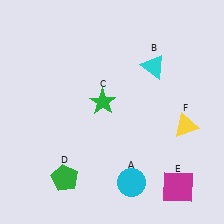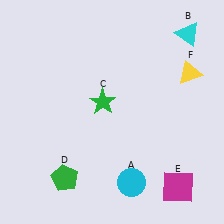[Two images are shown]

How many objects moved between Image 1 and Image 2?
2 objects moved between the two images.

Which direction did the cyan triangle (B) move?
The cyan triangle (B) moved right.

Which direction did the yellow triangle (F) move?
The yellow triangle (F) moved up.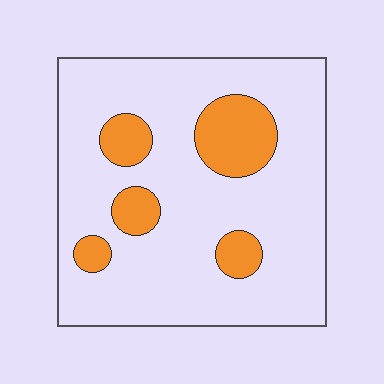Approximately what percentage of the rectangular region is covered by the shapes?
Approximately 20%.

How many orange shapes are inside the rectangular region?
5.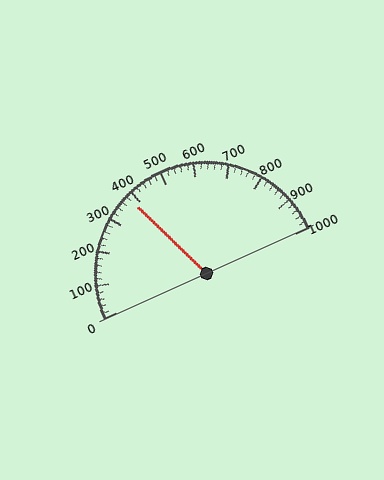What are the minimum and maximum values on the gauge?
The gauge ranges from 0 to 1000.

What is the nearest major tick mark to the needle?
The nearest major tick mark is 400.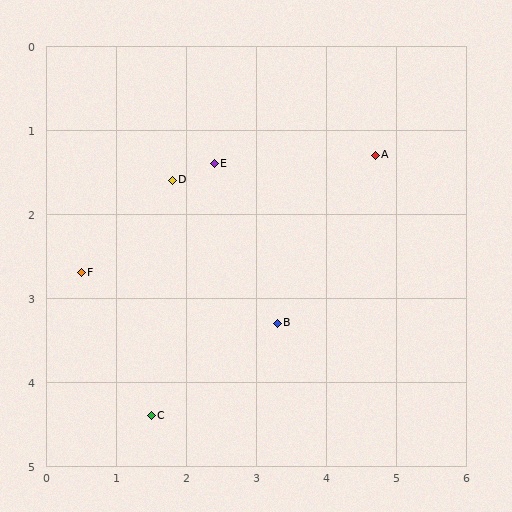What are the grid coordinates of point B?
Point B is at approximately (3.3, 3.3).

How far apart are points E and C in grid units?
Points E and C are about 3.1 grid units apart.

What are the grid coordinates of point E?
Point E is at approximately (2.4, 1.4).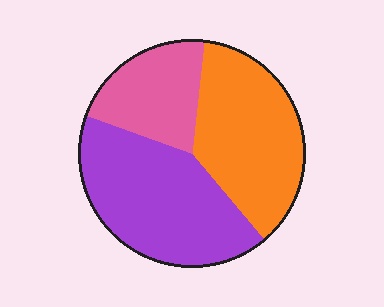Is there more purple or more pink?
Purple.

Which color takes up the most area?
Purple, at roughly 40%.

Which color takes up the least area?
Pink, at roughly 20%.